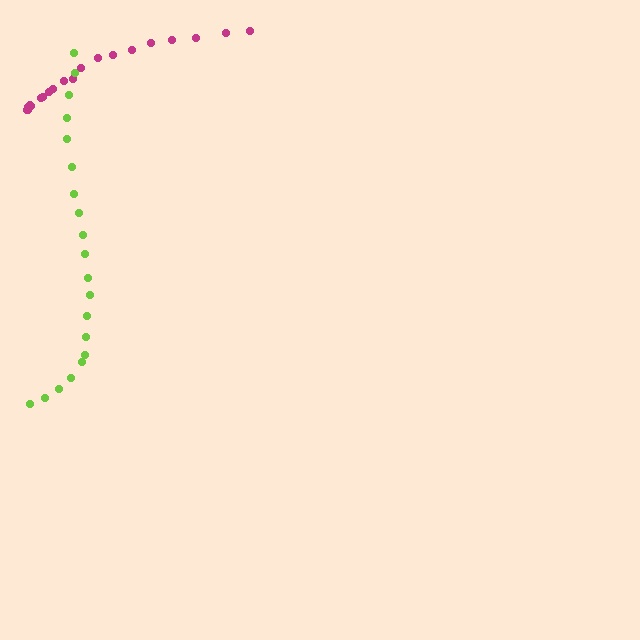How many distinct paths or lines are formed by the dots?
There are 2 distinct paths.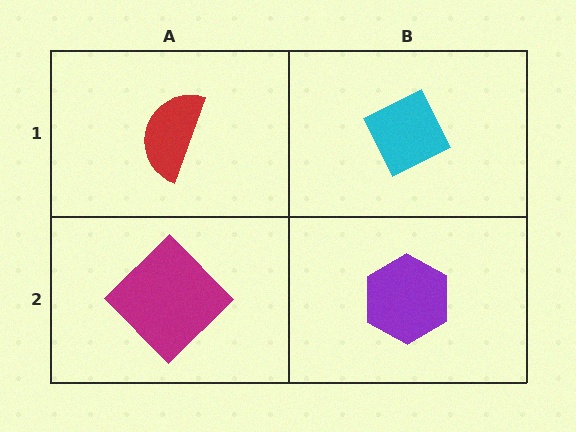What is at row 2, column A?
A magenta diamond.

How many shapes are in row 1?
2 shapes.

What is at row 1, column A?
A red semicircle.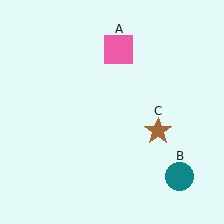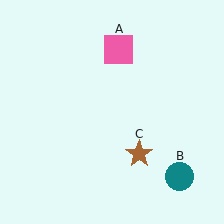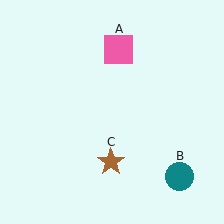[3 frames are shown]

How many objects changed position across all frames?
1 object changed position: brown star (object C).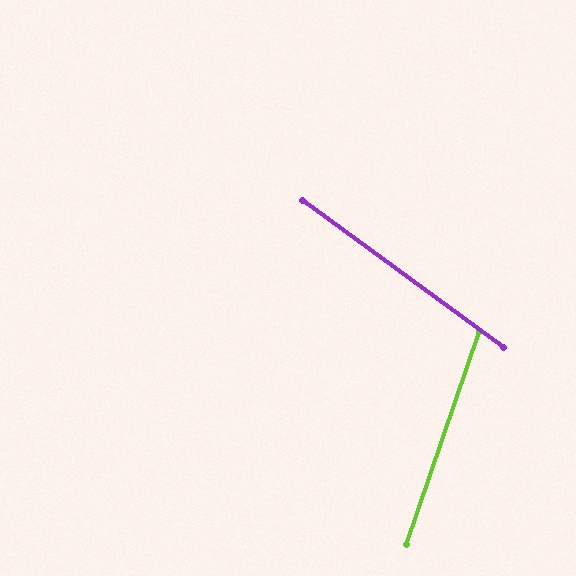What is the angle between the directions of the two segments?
Approximately 73 degrees.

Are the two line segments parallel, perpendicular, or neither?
Neither parallel nor perpendicular — they differ by about 73°.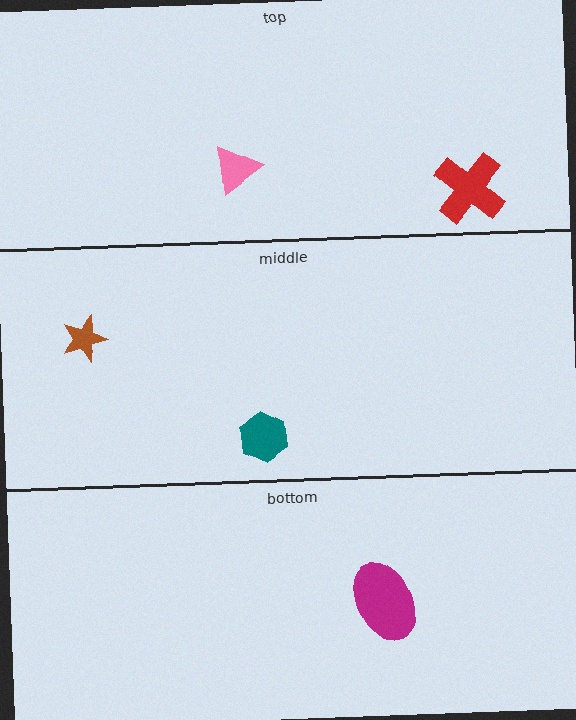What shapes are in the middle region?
The teal hexagon, the brown star.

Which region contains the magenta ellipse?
The bottom region.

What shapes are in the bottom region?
The magenta ellipse.